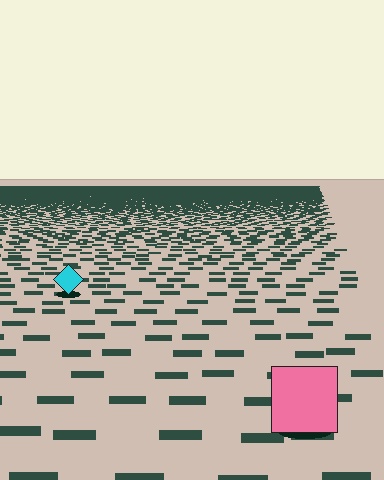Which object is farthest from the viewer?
The cyan diamond is farthest from the viewer. It appears smaller and the ground texture around it is denser.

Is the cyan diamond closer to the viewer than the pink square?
No. The pink square is closer — you can tell from the texture gradient: the ground texture is coarser near it.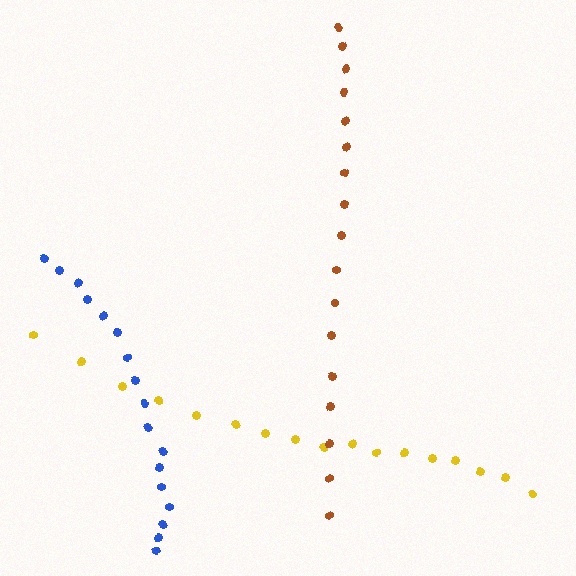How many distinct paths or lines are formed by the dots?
There are 3 distinct paths.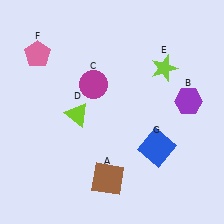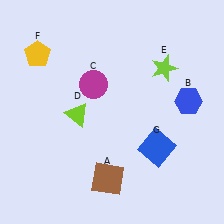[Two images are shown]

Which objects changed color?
B changed from purple to blue. F changed from pink to yellow.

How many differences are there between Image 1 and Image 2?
There are 2 differences between the two images.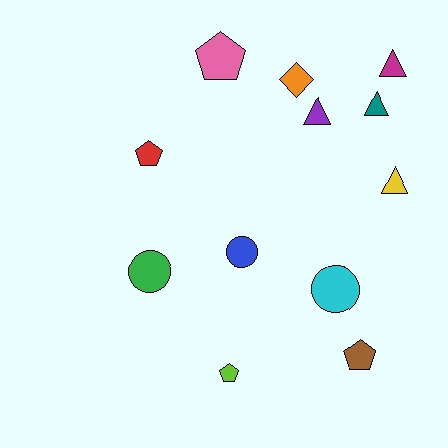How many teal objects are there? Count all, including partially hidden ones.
There is 1 teal object.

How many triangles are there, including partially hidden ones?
There are 4 triangles.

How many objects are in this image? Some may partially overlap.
There are 12 objects.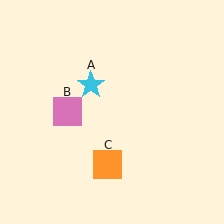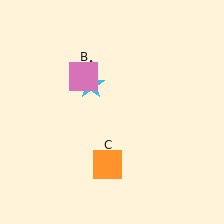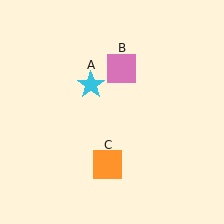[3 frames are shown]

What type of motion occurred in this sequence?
The pink square (object B) rotated clockwise around the center of the scene.